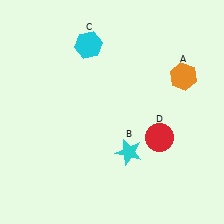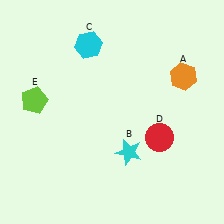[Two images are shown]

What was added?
A lime pentagon (E) was added in Image 2.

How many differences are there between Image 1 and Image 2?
There is 1 difference between the two images.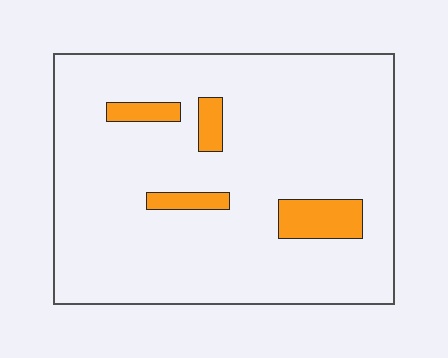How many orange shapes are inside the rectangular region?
4.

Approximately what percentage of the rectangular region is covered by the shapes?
Approximately 10%.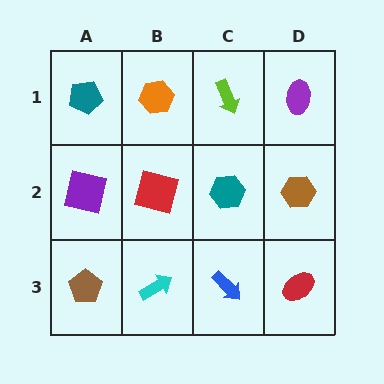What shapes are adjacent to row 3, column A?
A purple square (row 2, column A), a cyan arrow (row 3, column B).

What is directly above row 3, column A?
A purple square.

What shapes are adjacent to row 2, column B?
An orange hexagon (row 1, column B), a cyan arrow (row 3, column B), a purple square (row 2, column A), a teal hexagon (row 2, column C).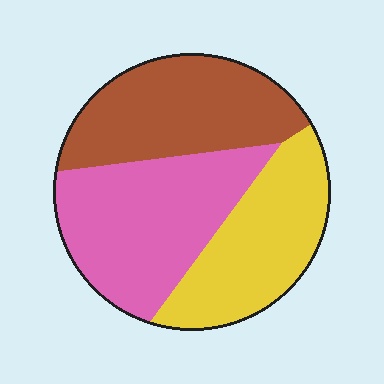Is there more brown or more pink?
Pink.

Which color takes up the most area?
Pink, at roughly 35%.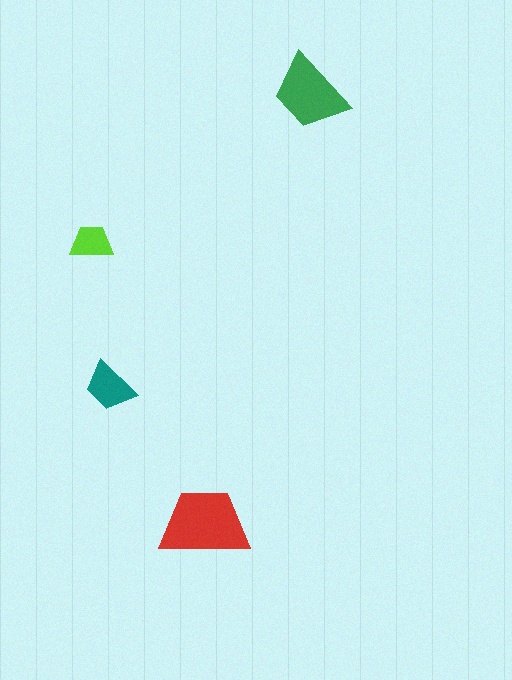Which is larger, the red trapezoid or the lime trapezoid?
The red one.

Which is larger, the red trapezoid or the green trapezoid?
The red one.